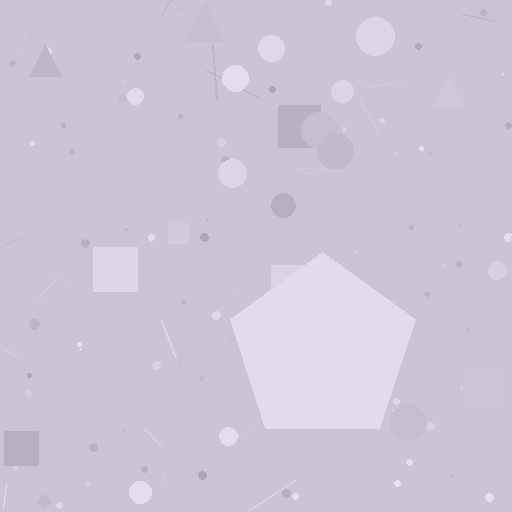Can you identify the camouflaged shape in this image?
The camouflaged shape is a pentagon.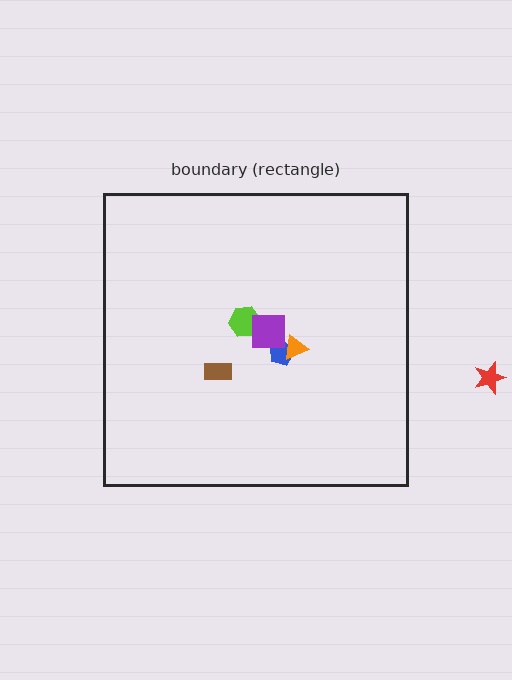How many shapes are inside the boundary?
5 inside, 1 outside.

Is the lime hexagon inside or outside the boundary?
Inside.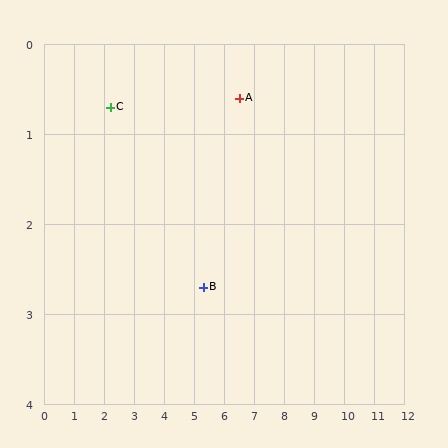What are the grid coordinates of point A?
Point A is at approximately (6.5, 0.6).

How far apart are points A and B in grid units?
Points A and B are about 2.4 grid units apart.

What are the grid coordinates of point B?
Point B is at approximately (5.3, 2.7).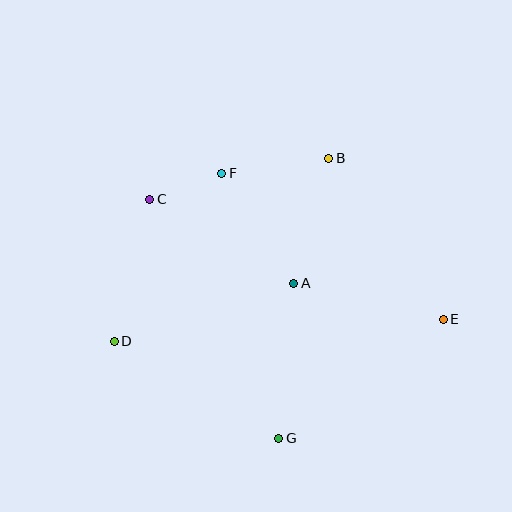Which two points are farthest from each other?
Points D and E are farthest from each other.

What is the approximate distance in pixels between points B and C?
The distance between B and C is approximately 184 pixels.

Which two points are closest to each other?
Points C and F are closest to each other.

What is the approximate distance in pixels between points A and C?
The distance between A and C is approximately 166 pixels.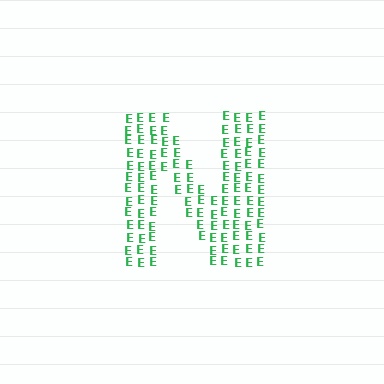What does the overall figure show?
The overall figure shows the letter N.